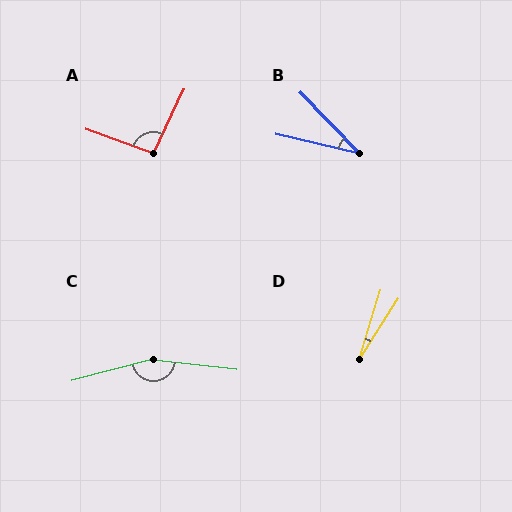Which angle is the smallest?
D, at approximately 15 degrees.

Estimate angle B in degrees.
Approximately 33 degrees.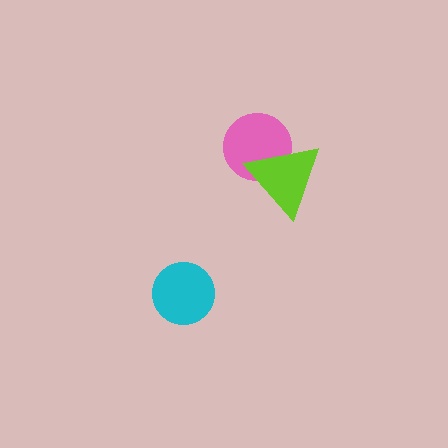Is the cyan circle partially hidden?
No, no other shape covers it.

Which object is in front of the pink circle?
The lime triangle is in front of the pink circle.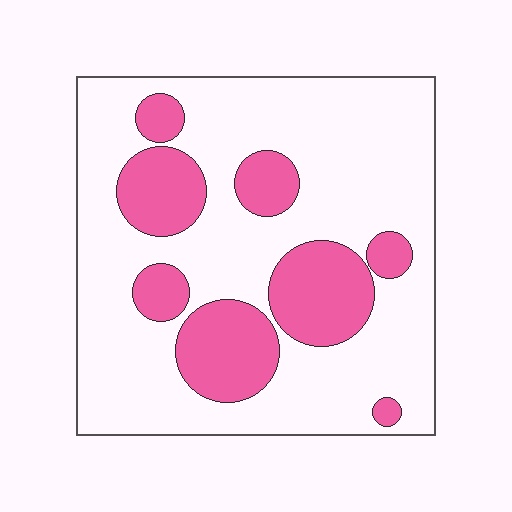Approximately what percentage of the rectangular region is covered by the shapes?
Approximately 25%.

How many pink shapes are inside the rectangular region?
8.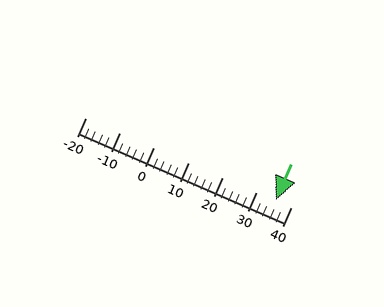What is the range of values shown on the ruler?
The ruler shows values from -20 to 40.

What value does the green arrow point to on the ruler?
The green arrow points to approximately 36.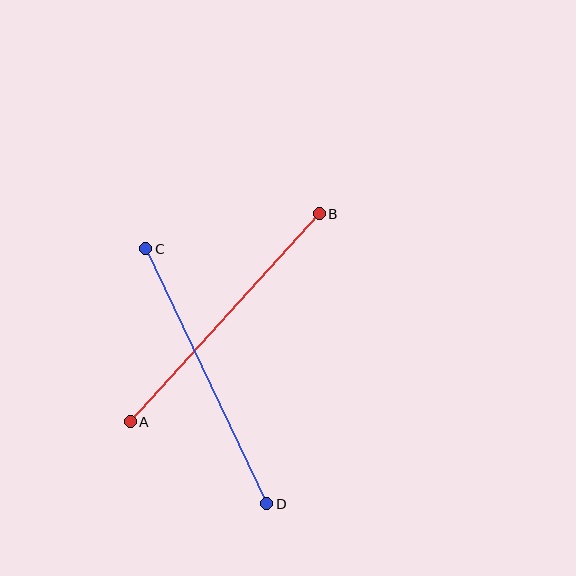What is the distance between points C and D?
The distance is approximately 282 pixels.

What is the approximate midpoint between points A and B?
The midpoint is at approximately (225, 318) pixels.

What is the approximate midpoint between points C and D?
The midpoint is at approximately (206, 376) pixels.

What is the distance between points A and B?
The distance is approximately 281 pixels.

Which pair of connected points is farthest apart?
Points C and D are farthest apart.